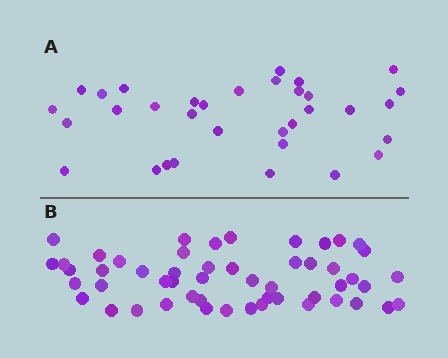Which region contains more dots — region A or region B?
Region B (the bottom region) has more dots.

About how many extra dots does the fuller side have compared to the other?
Region B has approximately 20 more dots than region A.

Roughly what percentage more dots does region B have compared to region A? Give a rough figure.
About 60% more.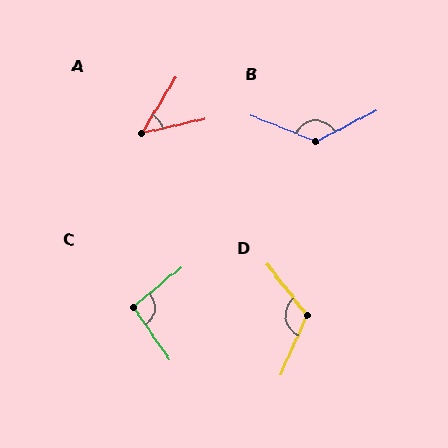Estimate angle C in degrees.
Approximately 95 degrees.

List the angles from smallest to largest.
A (45°), C (95°), D (118°), B (131°).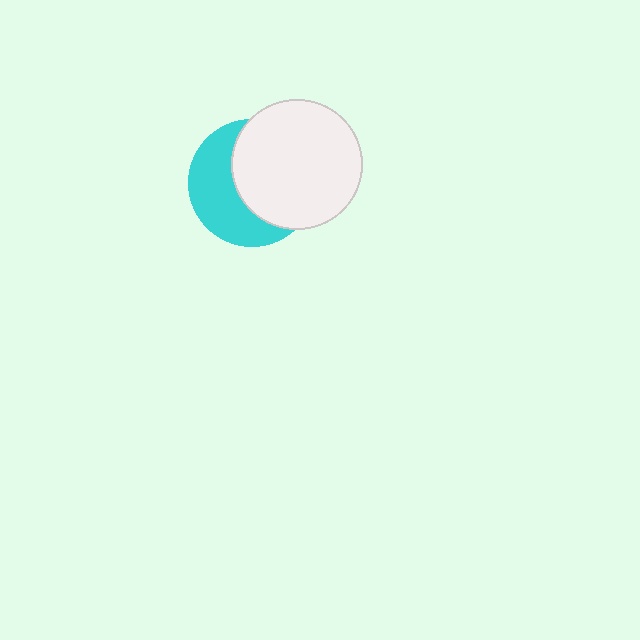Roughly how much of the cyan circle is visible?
About half of it is visible (roughly 45%).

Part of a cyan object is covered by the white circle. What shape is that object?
It is a circle.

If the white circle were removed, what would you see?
You would see the complete cyan circle.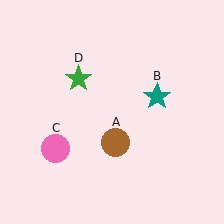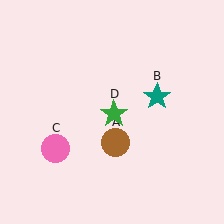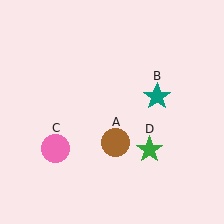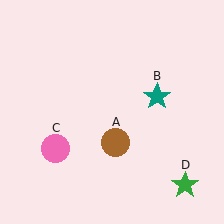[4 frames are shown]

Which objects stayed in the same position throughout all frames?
Brown circle (object A) and teal star (object B) and pink circle (object C) remained stationary.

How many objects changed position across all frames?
1 object changed position: green star (object D).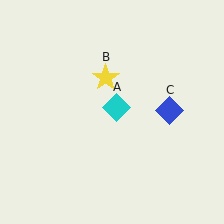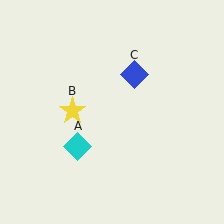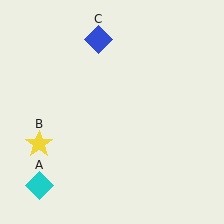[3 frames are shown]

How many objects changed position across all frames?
3 objects changed position: cyan diamond (object A), yellow star (object B), blue diamond (object C).